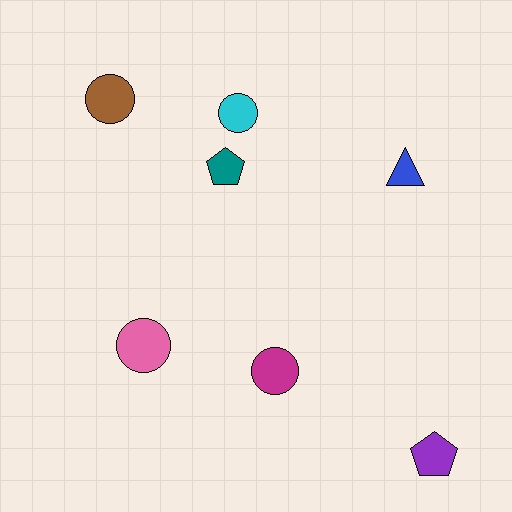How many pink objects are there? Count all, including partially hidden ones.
There is 1 pink object.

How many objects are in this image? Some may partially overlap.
There are 7 objects.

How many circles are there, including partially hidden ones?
There are 4 circles.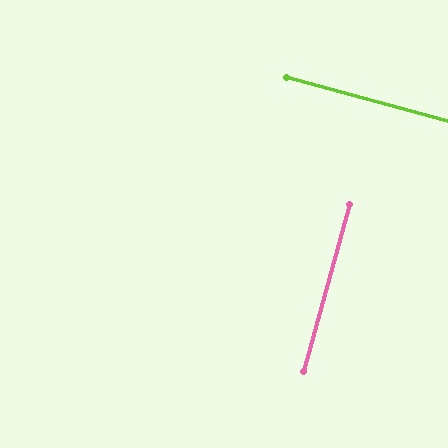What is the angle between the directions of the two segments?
Approximately 90 degrees.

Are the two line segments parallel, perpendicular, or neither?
Perpendicular — they meet at approximately 90°.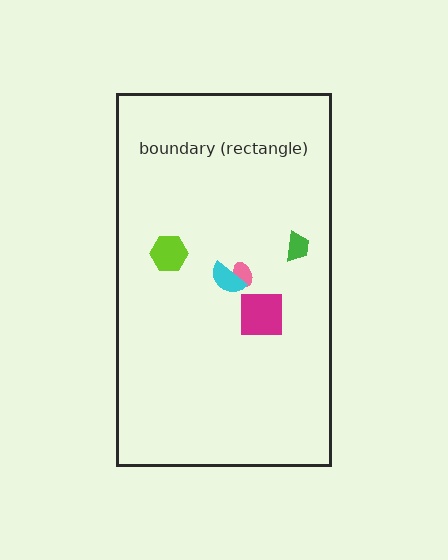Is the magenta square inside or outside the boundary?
Inside.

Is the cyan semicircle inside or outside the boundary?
Inside.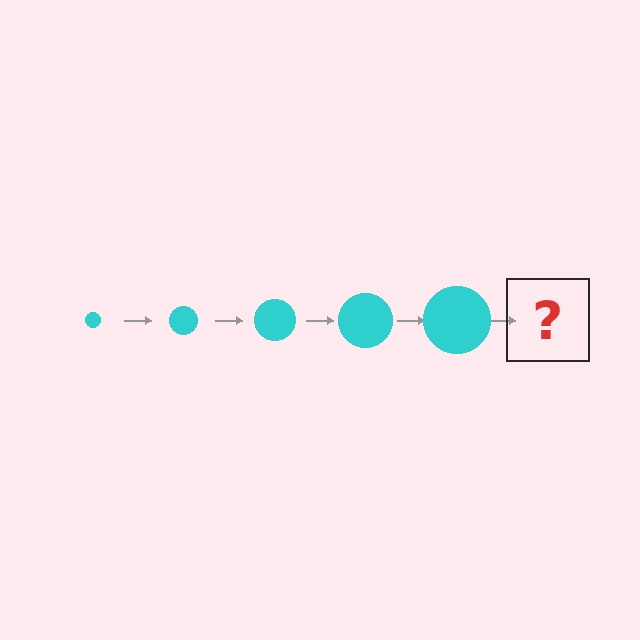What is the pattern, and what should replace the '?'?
The pattern is that the circle gets progressively larger each step. The '?' should be a cyan circle, larger than the previous one.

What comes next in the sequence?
The next element should be a cyan circle, larger than the previous one.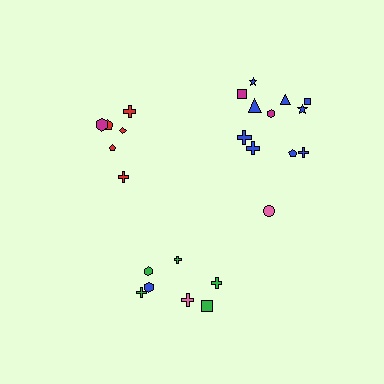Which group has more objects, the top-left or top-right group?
The top-right group.